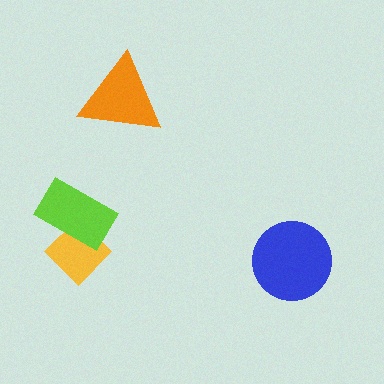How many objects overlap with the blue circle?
0 objects overlap with the blue circle.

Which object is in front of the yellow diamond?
The lime rectangle is in front of the yellow diamond.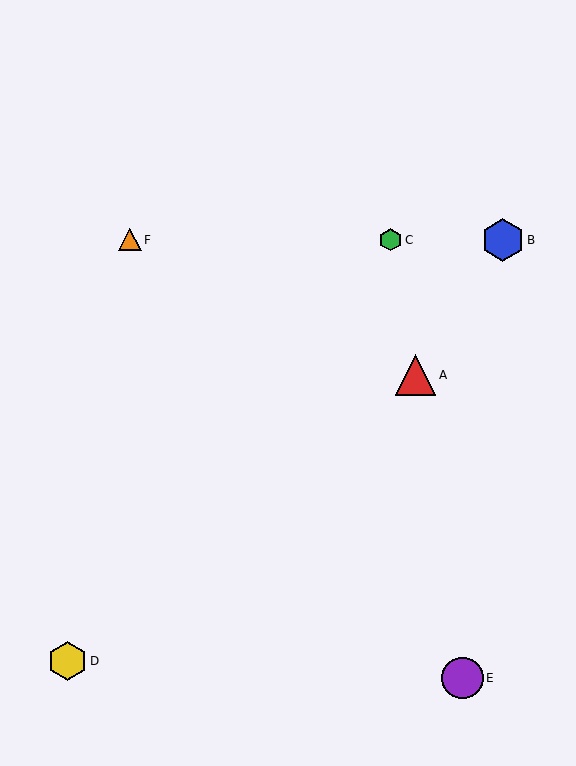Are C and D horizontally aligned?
No, C is at y≈240 and D is at y≈661.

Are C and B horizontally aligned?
Yes, both are at y≈240.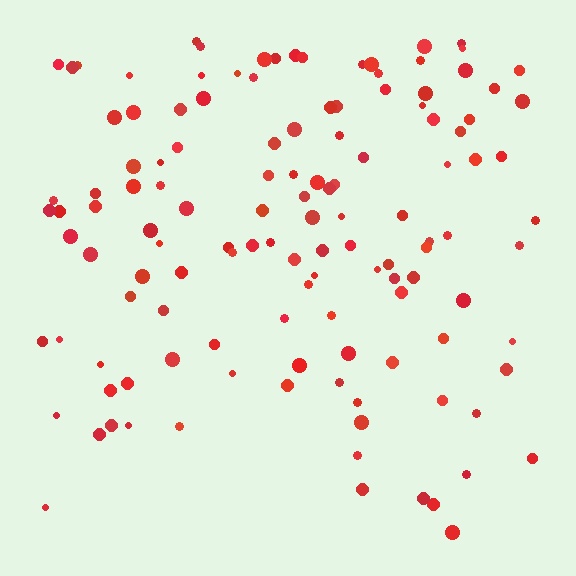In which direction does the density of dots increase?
From bottom to top, with the top side densest.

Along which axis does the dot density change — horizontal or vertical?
Vertical.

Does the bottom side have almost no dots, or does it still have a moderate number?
Still a moderate number, just noticeably fewer than the top.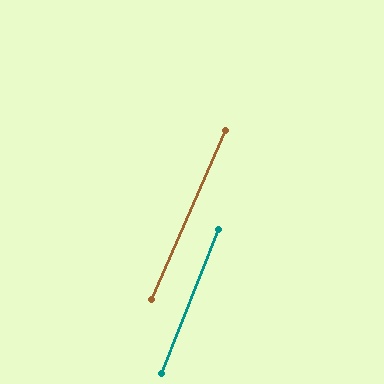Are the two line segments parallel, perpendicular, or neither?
Parallel — their directions differ by only 1.9°.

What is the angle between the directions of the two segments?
Approximately 2 degrees.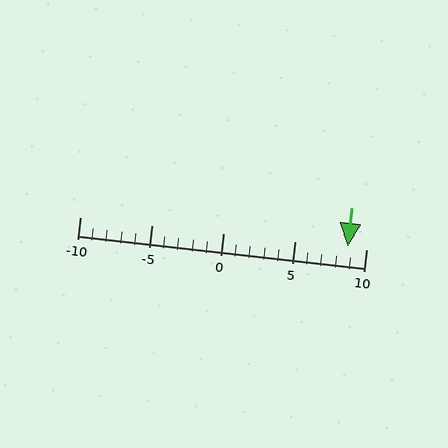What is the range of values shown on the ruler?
The ruler shows values from -10 to 10.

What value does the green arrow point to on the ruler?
The green arrow points to approximately 9.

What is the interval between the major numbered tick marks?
The major tick marks are spaced 5 units apart.